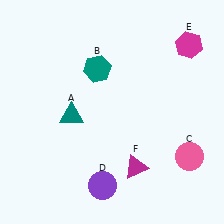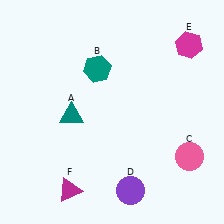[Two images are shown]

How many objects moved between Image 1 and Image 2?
2 objects moved between the two images.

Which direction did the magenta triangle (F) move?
The magenta triangle (F) moved left.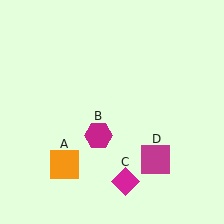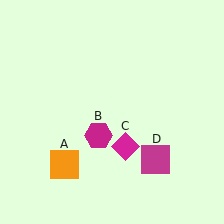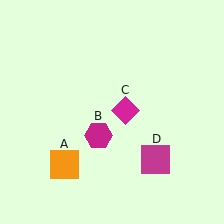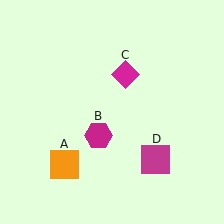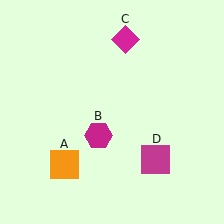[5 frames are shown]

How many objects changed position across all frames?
1 object changed position: magenta diamond (object C).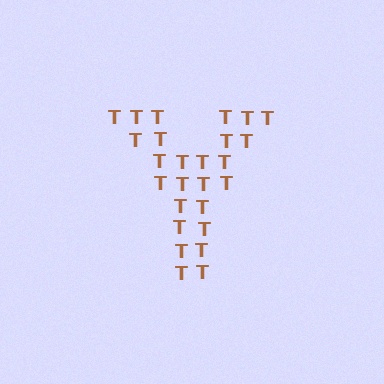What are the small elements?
The small elements are letter T's.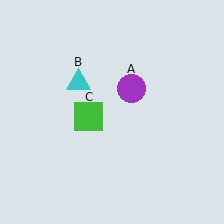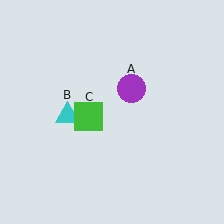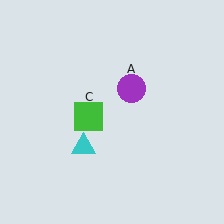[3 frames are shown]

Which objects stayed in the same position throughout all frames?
Purple circle (object A) and green square (object C) remained stationary.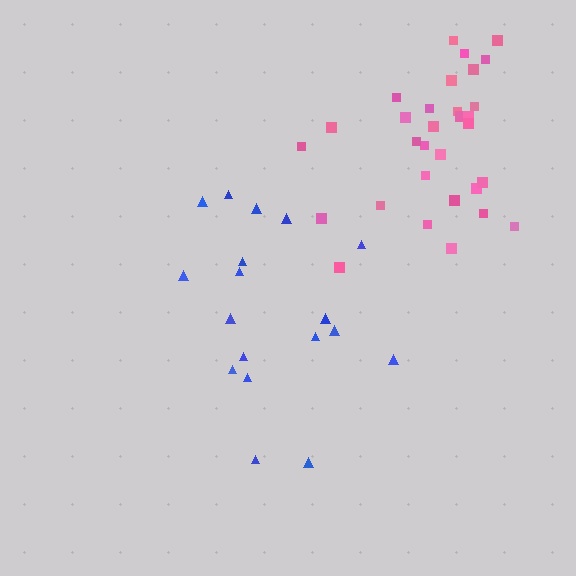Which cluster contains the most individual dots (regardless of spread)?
Pink (31).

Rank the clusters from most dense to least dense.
pink, blue.